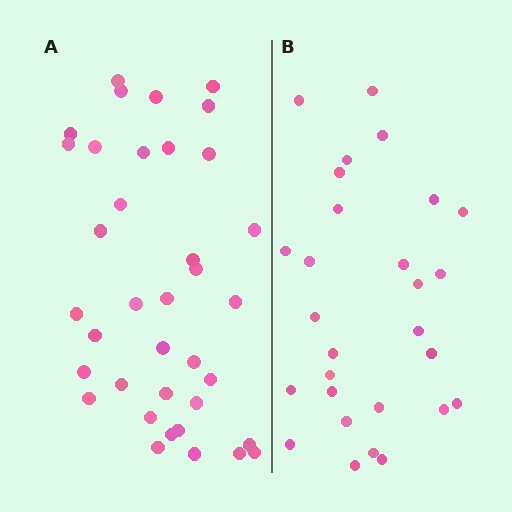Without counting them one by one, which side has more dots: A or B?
Region A (the left region) has more dots.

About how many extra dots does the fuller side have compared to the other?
Region A has roughly 8 or so more dots than region B.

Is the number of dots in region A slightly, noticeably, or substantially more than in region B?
Region A has noticeably more, but not dramatically so. The ratio is roughly 1.3 to 1.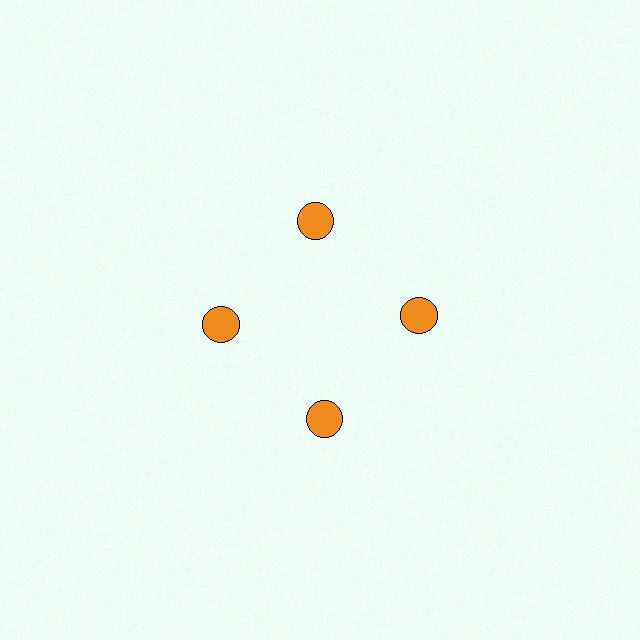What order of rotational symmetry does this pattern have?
This pattern has 4-fold rotational symmetry.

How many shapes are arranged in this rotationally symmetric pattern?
There are 4 shapes, arranged in 4 groups of 1.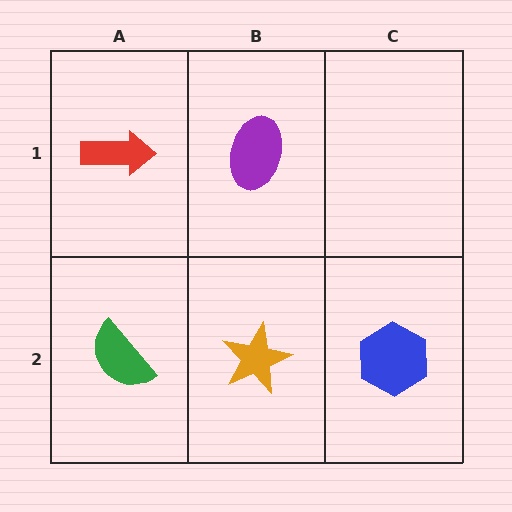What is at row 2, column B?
An orange star.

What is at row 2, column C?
A blue hexagon.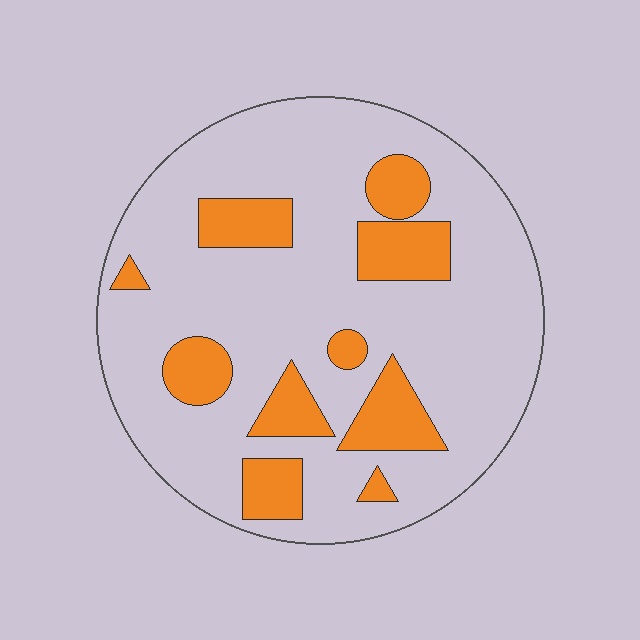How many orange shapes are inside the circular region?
10.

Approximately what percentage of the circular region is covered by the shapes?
Approximately 20%.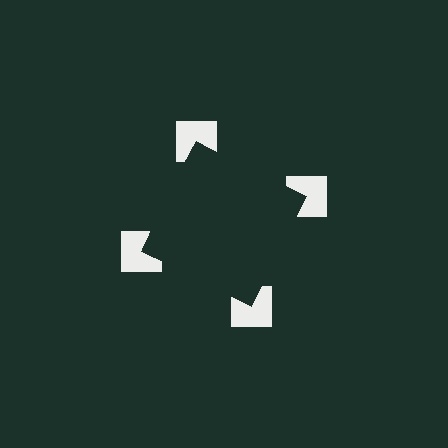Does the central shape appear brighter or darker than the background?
It typically appears slightly darker than the background, even though no actual brightness change is drawn.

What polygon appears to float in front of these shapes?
An illusory square — its edges are inferred from the aligned wedge cuts in the notched squares, not physically drawn.